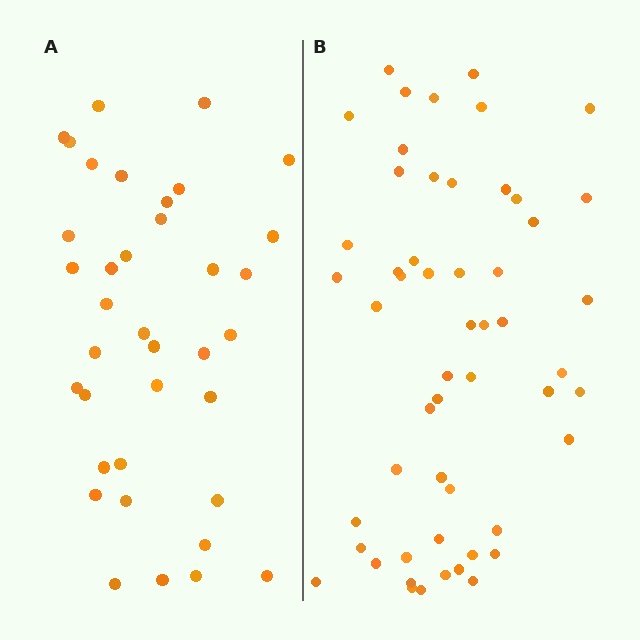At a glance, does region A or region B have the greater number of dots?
Region B (the right region) has more dots.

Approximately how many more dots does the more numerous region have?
Region B has approximately 15 more dots than region A.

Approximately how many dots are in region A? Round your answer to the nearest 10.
About 40 dots. (The exact count is 37, which rounds to 40.)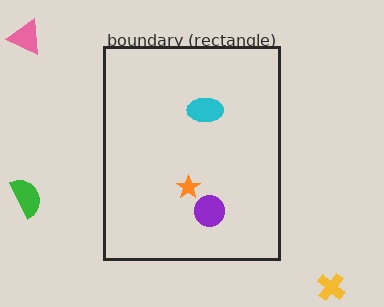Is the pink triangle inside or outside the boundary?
Outside.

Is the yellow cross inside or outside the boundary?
Outside.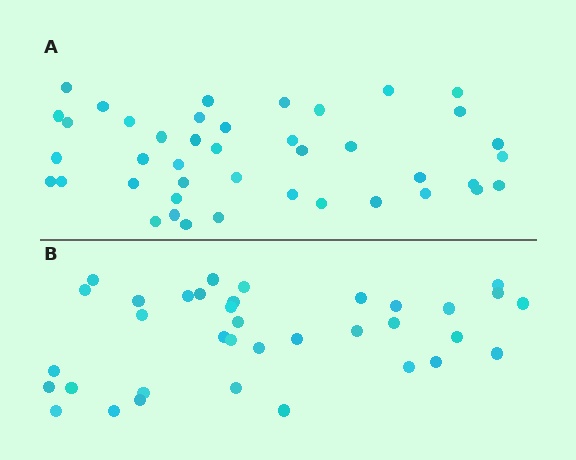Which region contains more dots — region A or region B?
Region A (the top region) has more dots.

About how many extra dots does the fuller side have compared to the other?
Region A has about 6 more dots than region B.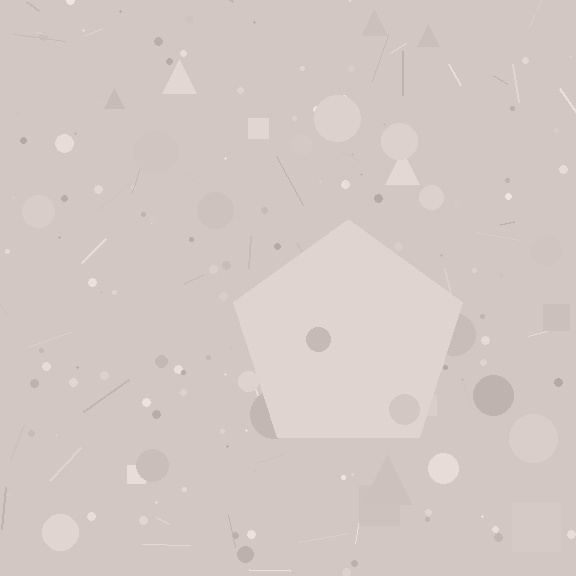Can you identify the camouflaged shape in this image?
The camouflaged shape is a pentagon.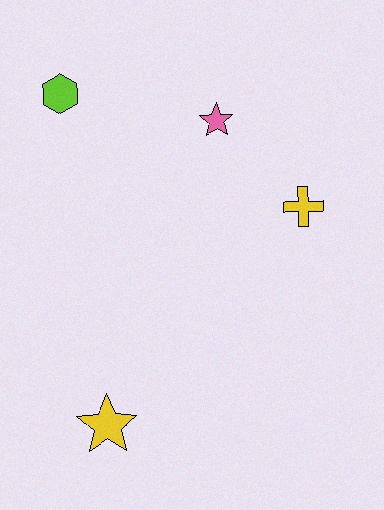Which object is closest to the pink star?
The yellow cross is closest to the pink star.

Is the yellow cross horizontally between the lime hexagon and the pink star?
No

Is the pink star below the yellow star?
No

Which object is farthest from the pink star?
The yellow star is farthest from the pink star.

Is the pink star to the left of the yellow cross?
Yes